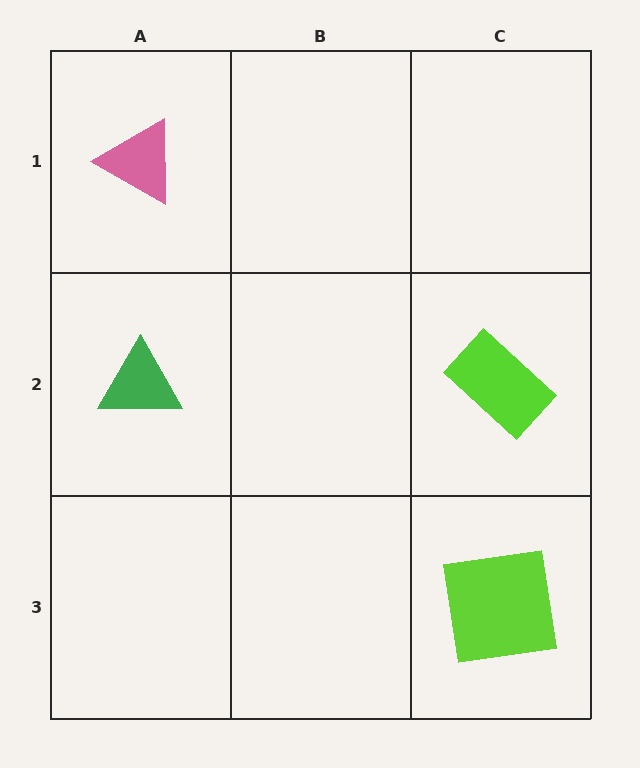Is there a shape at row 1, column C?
No, that cell is empty.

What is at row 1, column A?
A pink triangle.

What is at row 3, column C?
A lime square.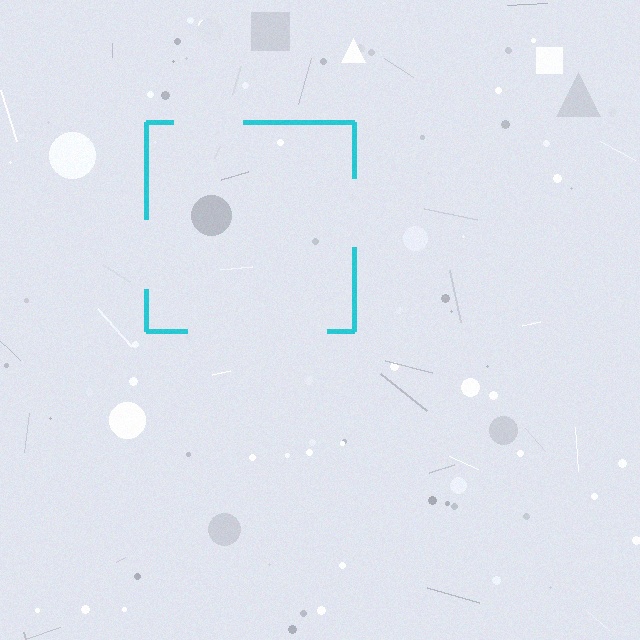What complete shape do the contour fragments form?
The contour fragments form a square.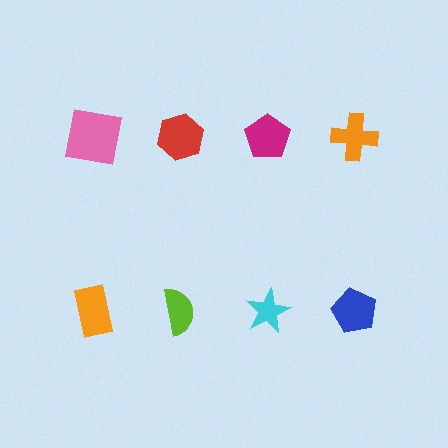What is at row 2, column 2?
A lime semicircle.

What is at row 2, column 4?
A blue pentagon.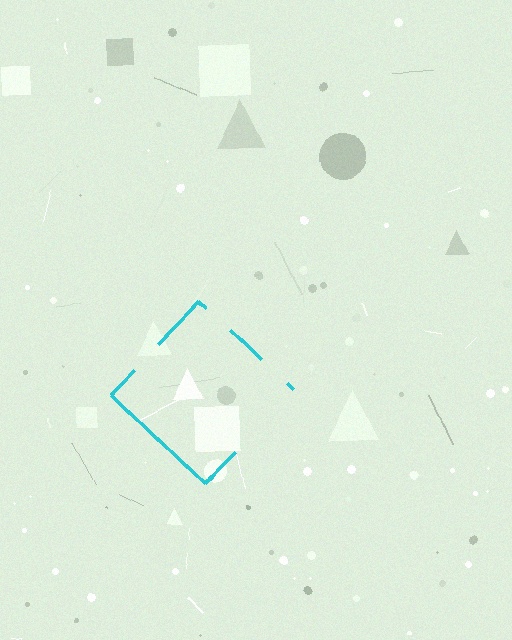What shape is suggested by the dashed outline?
The dashed outline suggests a diamond.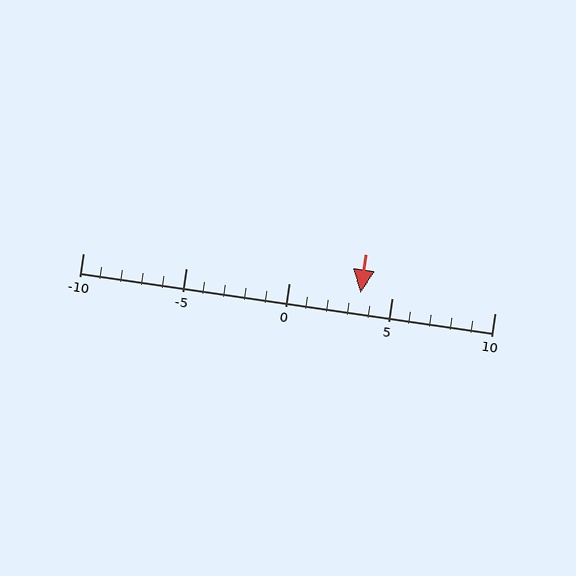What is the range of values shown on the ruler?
The ruler shows values from -10 to 10.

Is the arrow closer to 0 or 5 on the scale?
The arrow is closer to 5.